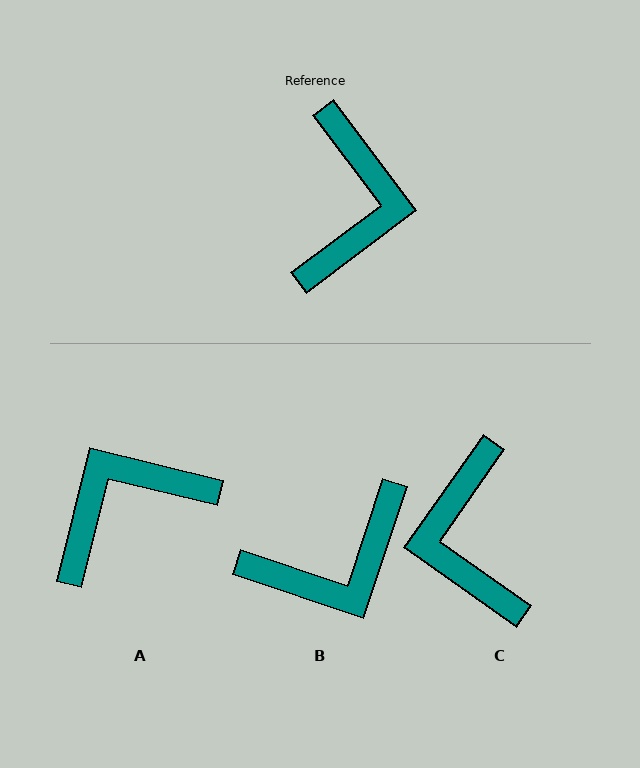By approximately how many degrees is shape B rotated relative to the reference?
Approximately 55 degrees clockwise.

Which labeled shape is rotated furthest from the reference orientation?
C, about 162 degrees away.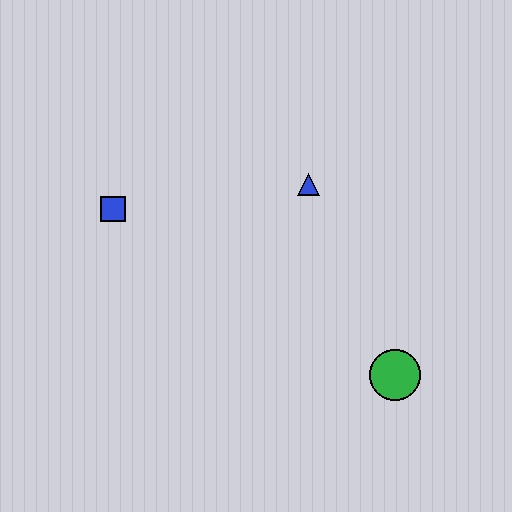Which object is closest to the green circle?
The blue triangle is closest to the green circle.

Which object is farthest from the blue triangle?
The green circle is farthest from the blue triangle.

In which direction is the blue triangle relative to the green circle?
The blue triangle is above the green circle.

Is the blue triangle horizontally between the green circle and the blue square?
Yes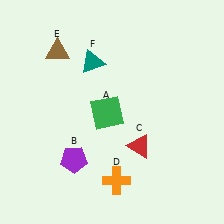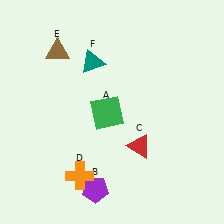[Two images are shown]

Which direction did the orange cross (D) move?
The orange cross (D) moved left.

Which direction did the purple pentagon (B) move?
The purple pentagon (B) moved down.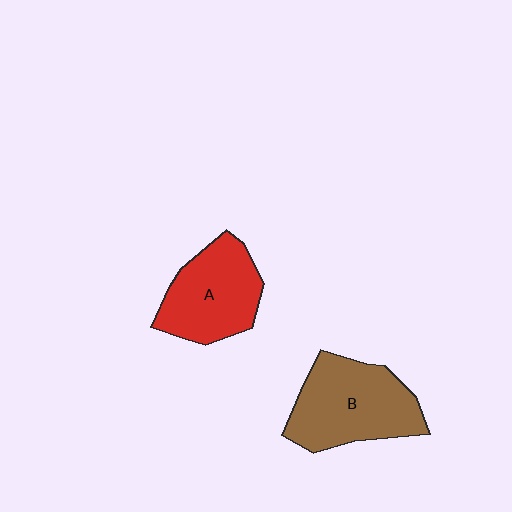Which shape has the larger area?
Shape B (brown).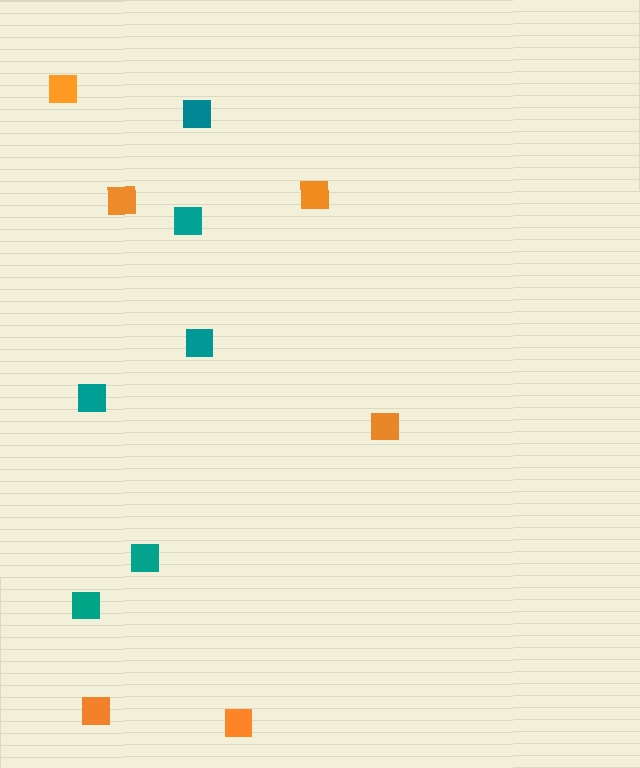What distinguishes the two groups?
There are 2 groups: one group of teal squares (6) and one group of orange squares (6).